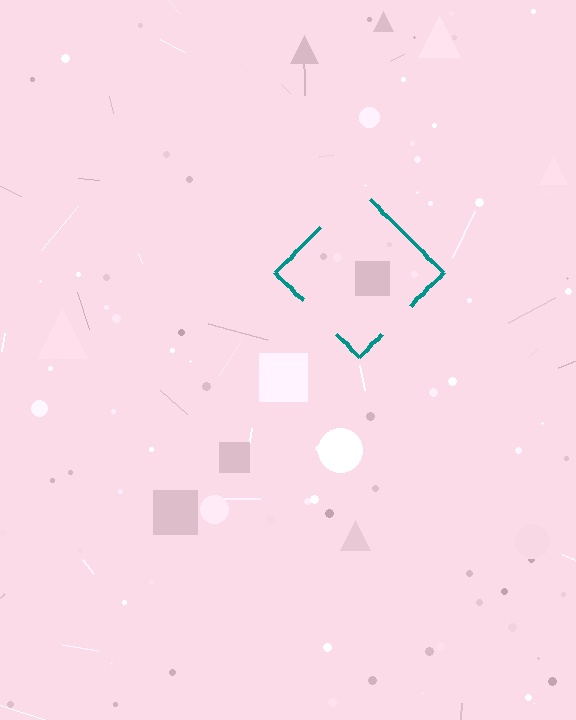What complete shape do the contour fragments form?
The contour fragments form a diamond.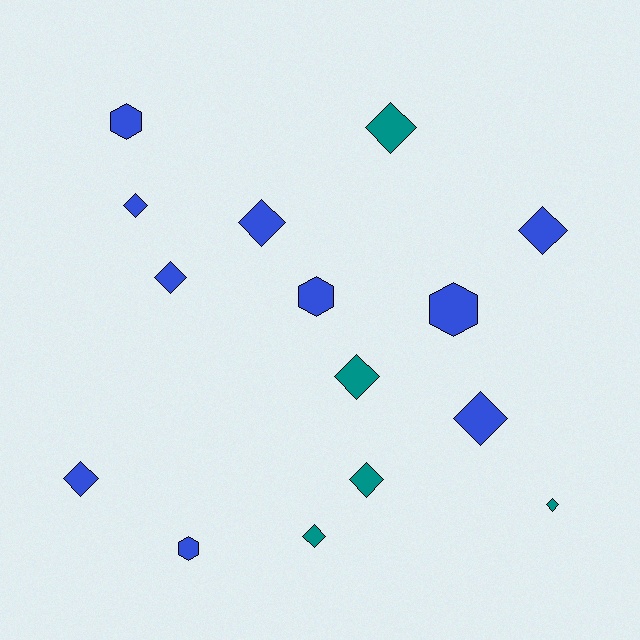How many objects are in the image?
There are 15 objects.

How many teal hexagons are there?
There are no teal hexagons.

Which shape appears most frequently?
Diamond, with 11 objects.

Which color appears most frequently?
Blue, with 10 objects.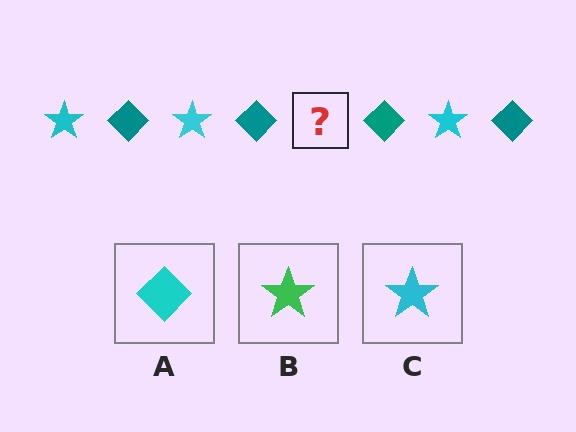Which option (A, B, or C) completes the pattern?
C.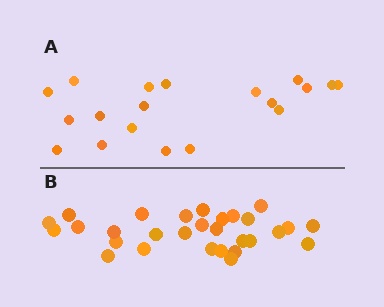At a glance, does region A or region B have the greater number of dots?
Region B (the bottom region) has more dots.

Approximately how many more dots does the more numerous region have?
Region B has roughly 10 or so more dots than region A.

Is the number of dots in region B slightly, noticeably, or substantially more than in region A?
Region B has substantially more. The ratio is roughly 1.5 to 1.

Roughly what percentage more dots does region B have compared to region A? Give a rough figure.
About 55% more.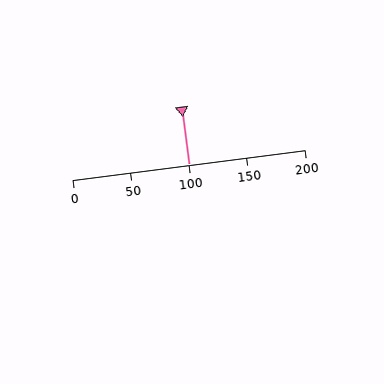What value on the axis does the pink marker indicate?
The marker indicates approximately 100.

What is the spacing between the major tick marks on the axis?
The major ticks are spaced 50 apart.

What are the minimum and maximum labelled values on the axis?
The axis runs from 0 to 200.